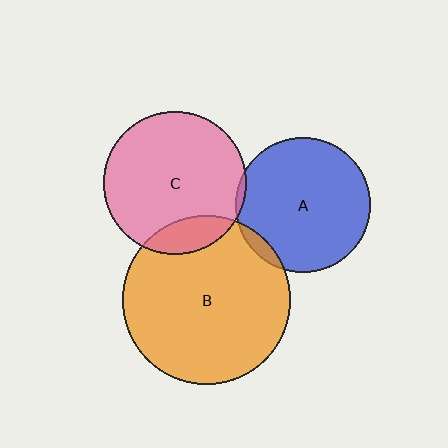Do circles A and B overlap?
Yes.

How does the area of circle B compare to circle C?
Approximately 1.4 times.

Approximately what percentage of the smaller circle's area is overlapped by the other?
Approximately 5%.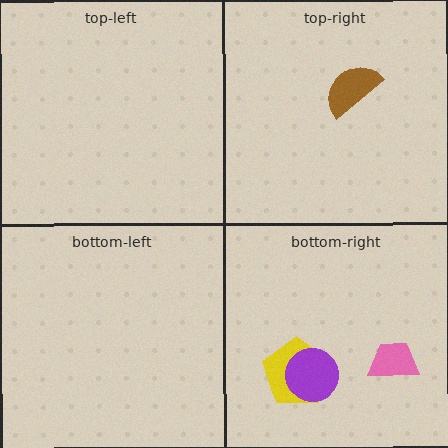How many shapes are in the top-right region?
1.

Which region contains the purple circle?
The bottom-right region.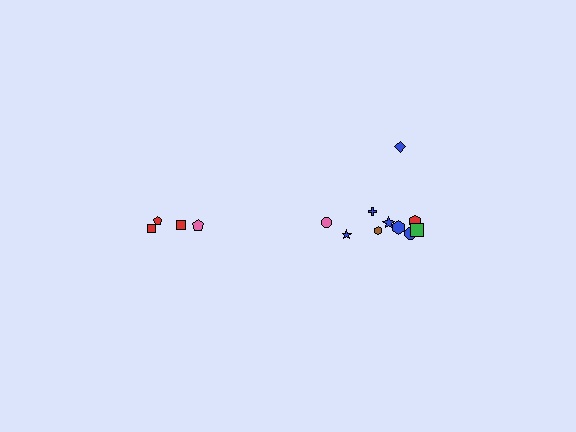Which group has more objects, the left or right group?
The right group.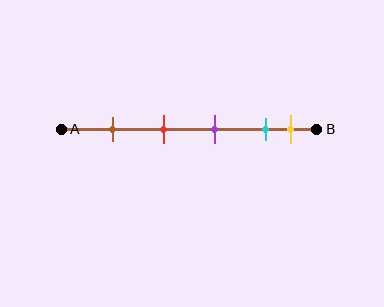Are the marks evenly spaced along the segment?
No, the marks are not evenly spaced.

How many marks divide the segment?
There are 5 marks dividing the segment.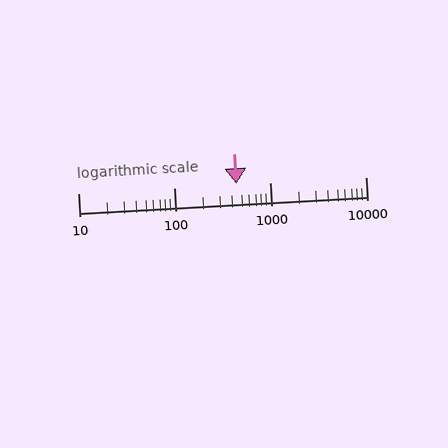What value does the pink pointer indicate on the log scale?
The pointer indicates approximately 450.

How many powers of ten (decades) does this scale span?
The scale spans 3 decades, from 10 to 10000.